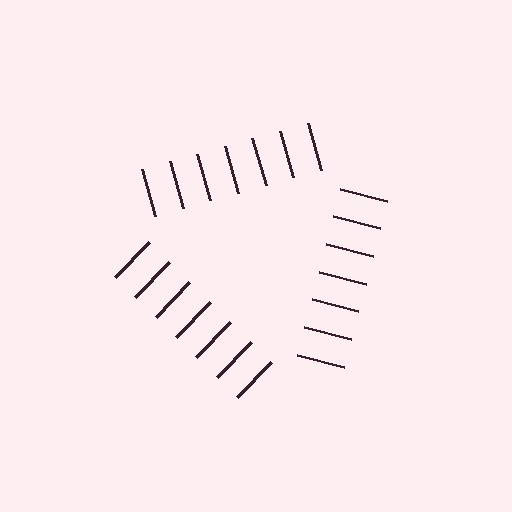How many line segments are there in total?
21 — 7 along each of the 3 edges.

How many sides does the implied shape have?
3 sides — the line-ends trace a triangle.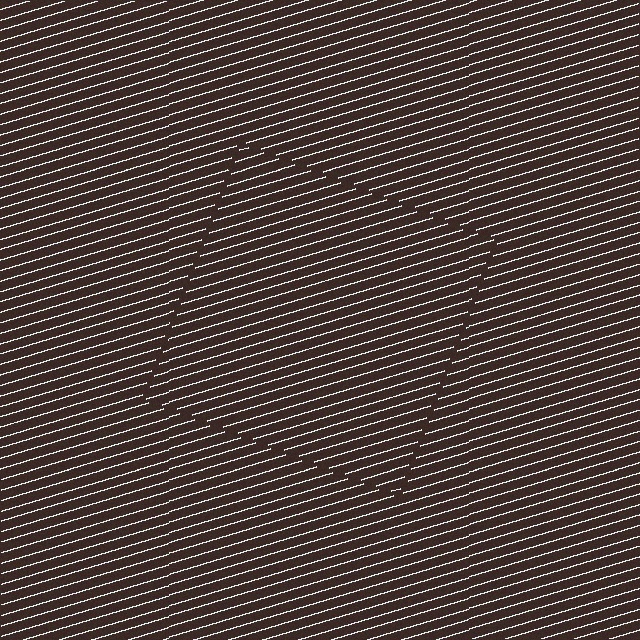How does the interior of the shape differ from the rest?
The interior of the shape contains the same grating, shifted by half a period — the contour is defined by the phase discontinuity where line-ends from the inner and outer gratings abut.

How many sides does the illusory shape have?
4 sides — the line-ends trace a square.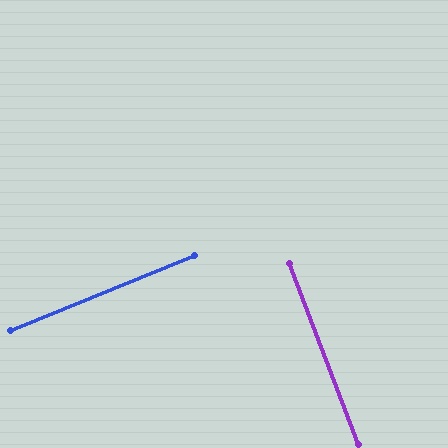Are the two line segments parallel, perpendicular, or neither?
Perpendicular — they meet at approximately 88°.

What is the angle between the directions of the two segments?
Approximately 88 degrees.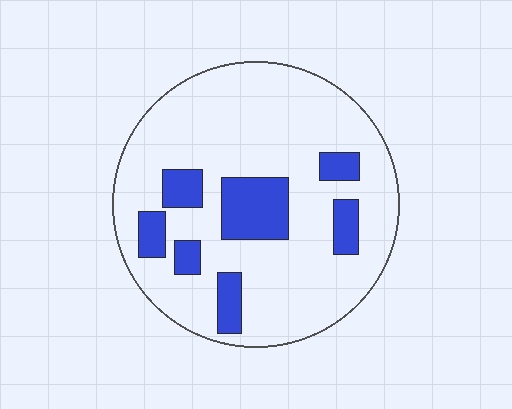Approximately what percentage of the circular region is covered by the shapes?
Approximately 20%.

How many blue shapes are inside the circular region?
7.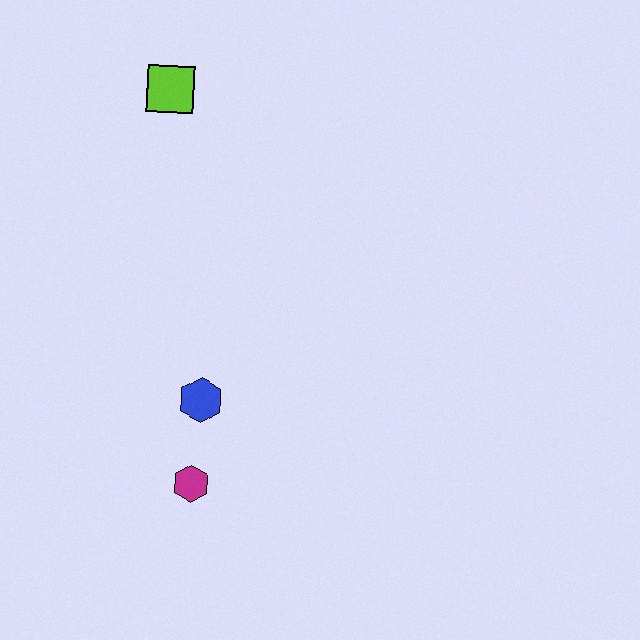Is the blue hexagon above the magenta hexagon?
Yes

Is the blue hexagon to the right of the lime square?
Yes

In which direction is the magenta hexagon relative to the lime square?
The magenta hexagon is below the lime square.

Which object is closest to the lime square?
The blue hexagon is closest to the lime square.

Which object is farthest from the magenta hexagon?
The lime square is farthest from the magenta hexagon.